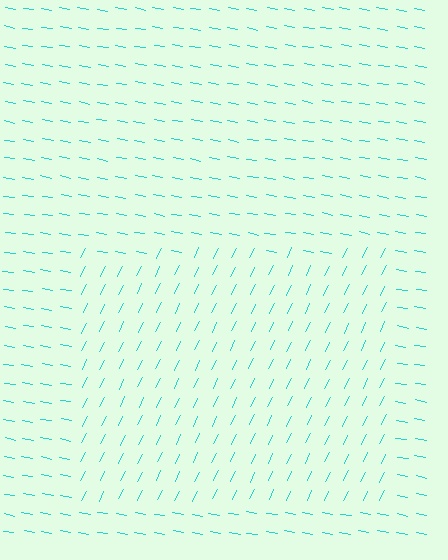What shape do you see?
I see a rectangle.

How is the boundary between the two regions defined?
The boundary is defined purely by a change in line orientation (approximately 74 degrees difference). All lines are the same color and thickness.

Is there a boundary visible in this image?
Yes, there is a texture boundary formed by a change in line orientation.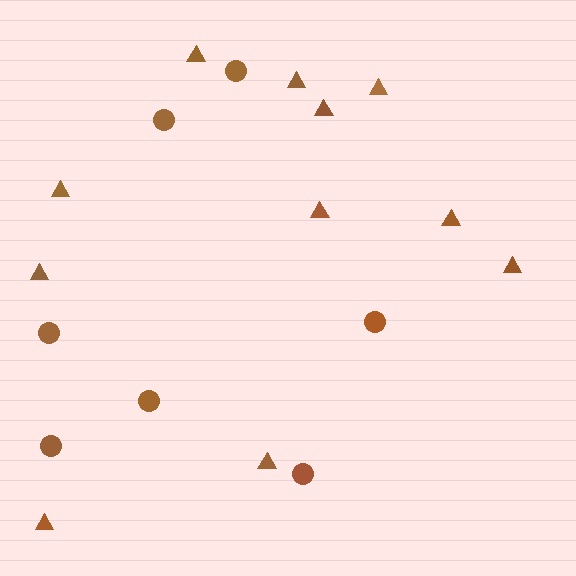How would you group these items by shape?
There are 2 groups: one group of circles (7) and one group of triangles (11).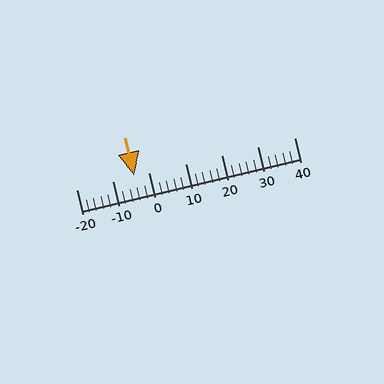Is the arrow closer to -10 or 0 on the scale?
The arrow is closer to 0.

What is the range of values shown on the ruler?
The ruler shows values from -20 to 40.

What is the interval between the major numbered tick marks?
The major tick marks are spaced 10 units apart.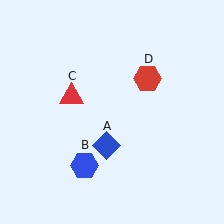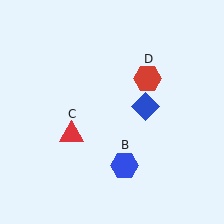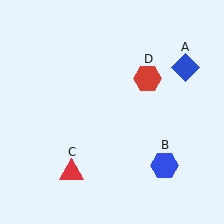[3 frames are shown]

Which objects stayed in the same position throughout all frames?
Red hexagon (object D) remained stationary.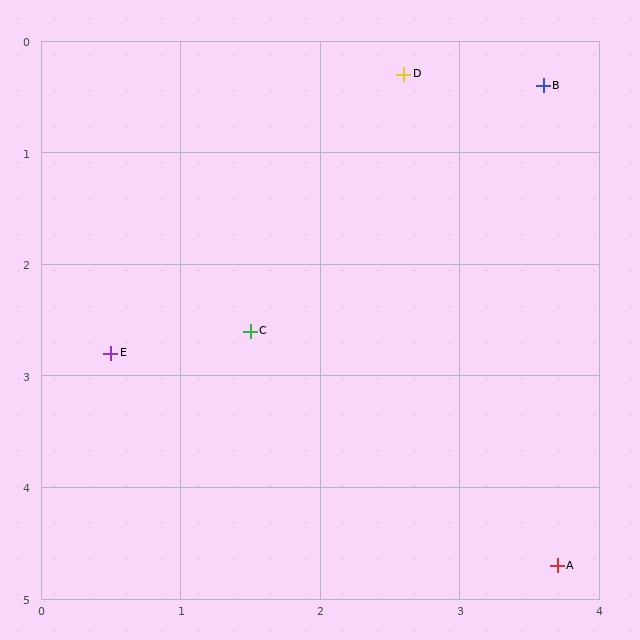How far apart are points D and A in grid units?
Points D and A are about 4.5 grid units apart.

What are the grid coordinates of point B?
Point B is at approximately (3.6, 0.4).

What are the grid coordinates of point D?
Point D is at approximately (2.6, 0.3).